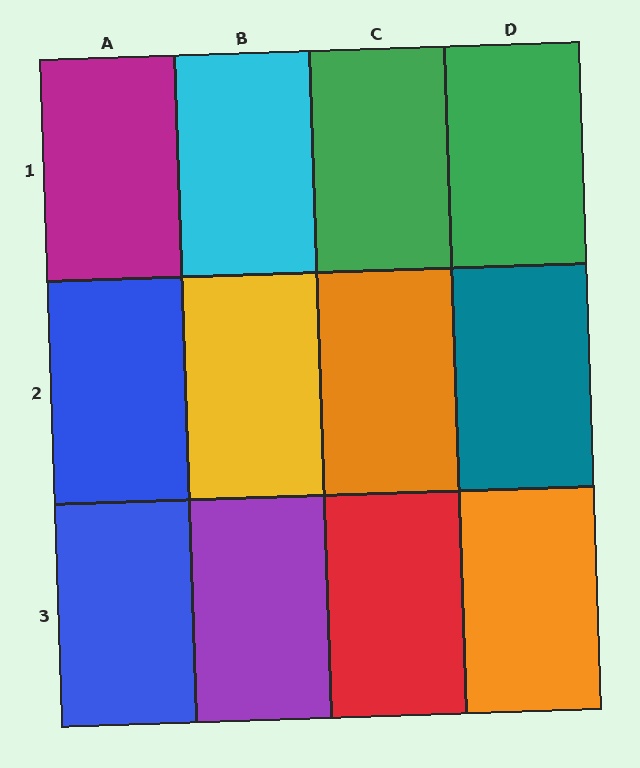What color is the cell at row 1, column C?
Green.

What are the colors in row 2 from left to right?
Blue, yellow, orange, teal.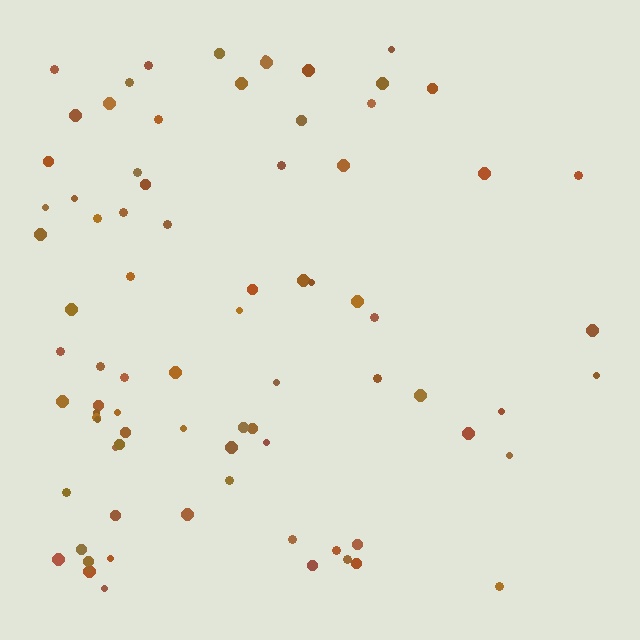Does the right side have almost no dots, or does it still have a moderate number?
Still a moderate number, just noticeably fewer than the left.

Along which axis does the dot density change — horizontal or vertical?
Horizontal.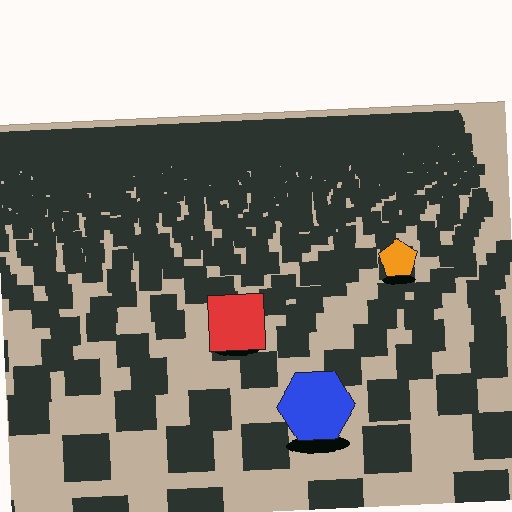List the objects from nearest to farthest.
From nearest to farthest: the blue hexagon, the red square, the orange pentagon.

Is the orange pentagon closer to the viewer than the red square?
No. The red square is closer — you can tell from the texture gradient: the ground texture is coarser near it.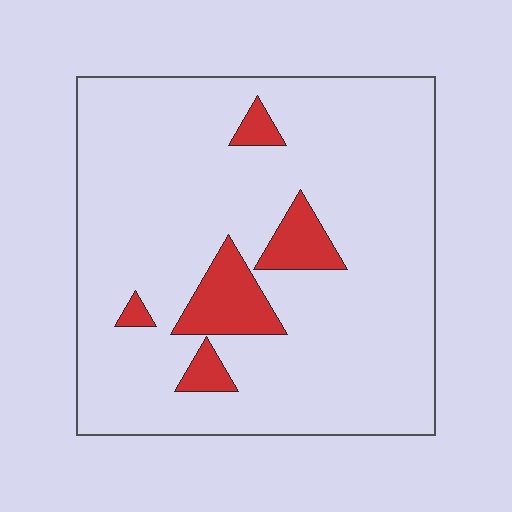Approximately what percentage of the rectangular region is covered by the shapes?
Approximately 10%.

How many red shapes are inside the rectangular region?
5.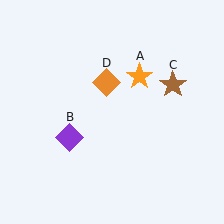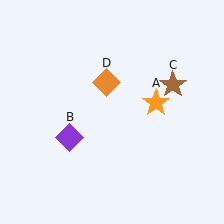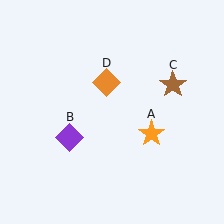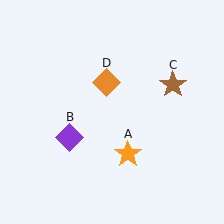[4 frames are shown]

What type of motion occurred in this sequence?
The orange star (object A) rotated clockwise around the center of the scene.